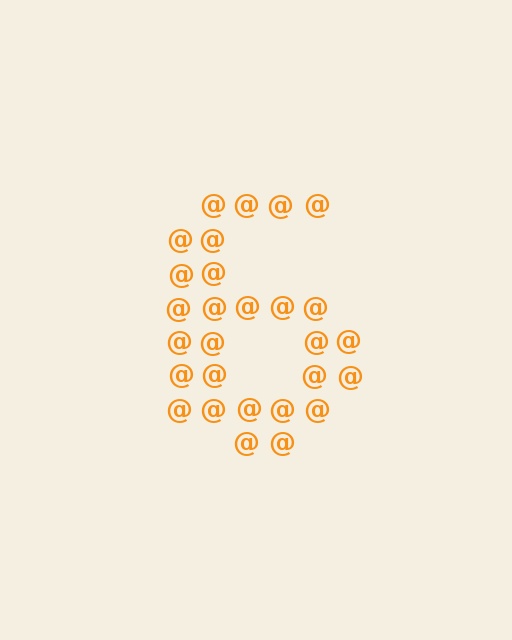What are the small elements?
The small elements are at signs.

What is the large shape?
The large shape is the digit 6.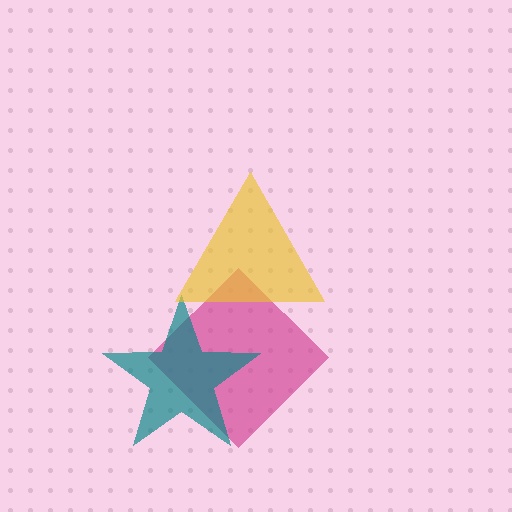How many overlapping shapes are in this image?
There are 3 overlapping shapes in the image.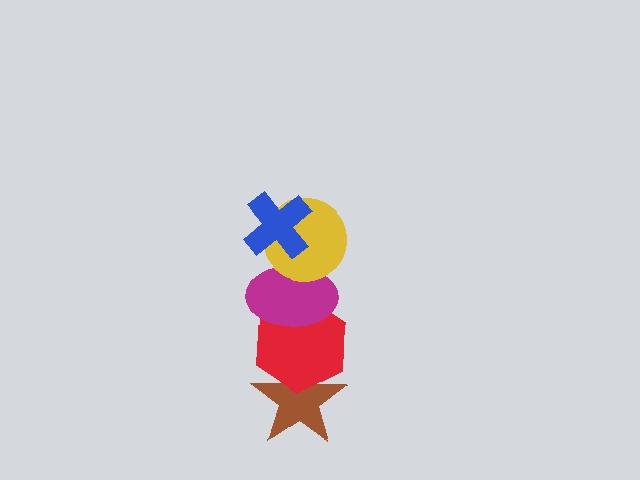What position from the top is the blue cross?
The blue cross is 1st from the top.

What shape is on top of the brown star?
The red hexagon is on top of the brown star.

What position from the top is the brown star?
The brown star is 5th from the top.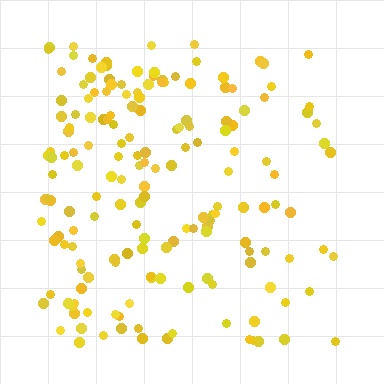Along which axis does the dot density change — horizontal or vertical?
Horizontal.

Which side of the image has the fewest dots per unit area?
The right.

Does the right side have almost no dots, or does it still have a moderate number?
Still a moderate number, just noticeably fewer than the left.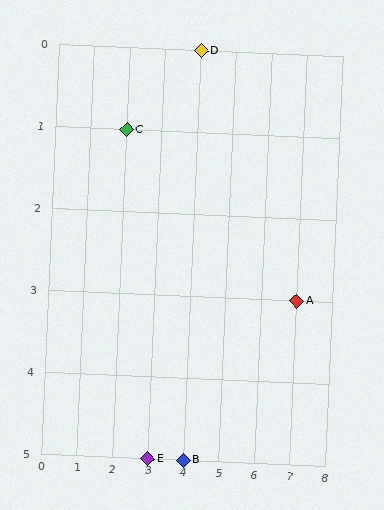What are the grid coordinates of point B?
Point B is at grid coordinates (4, 5).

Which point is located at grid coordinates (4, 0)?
Point D is at (4, 0).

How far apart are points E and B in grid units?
Points E and B are 1 column apart.